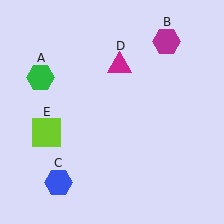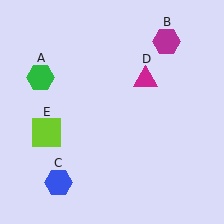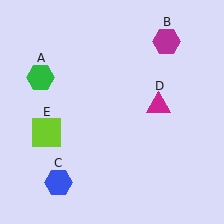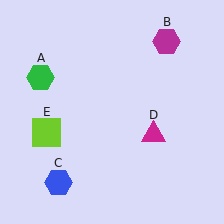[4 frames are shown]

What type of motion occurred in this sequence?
The magenta triangle (object D) rotated clockwise around the center of the scene.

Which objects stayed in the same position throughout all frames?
Green hexagon (object A) and magenta hexagon (object B) and blue hexagon (object C) and lime square (object E) remained stationary.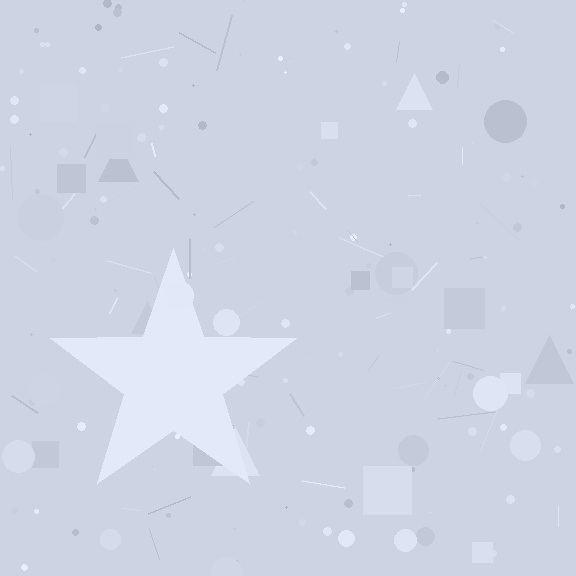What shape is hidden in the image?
A star is hidden in the image.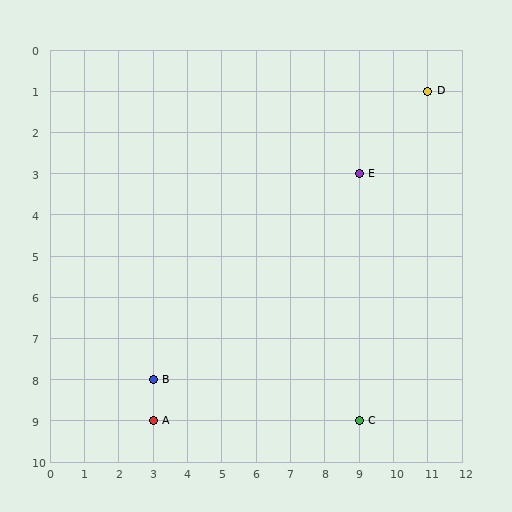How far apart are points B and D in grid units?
Points B and D are 8 columns and 7 rows apart (about 10.6 grid units diagonally).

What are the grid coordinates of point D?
Point D is at grid coordinates (11, 1).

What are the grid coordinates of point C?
Point C is at grid coordinates (9, 9).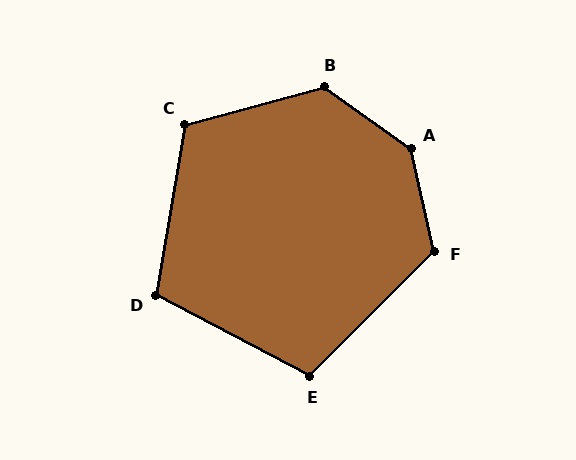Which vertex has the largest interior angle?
A, at approximately 138 degrees.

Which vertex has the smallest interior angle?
E, at approximately 107 degrees.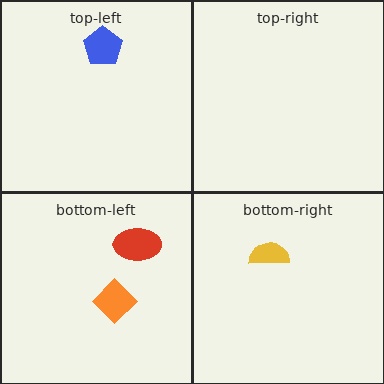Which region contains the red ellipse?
The bottom-left region.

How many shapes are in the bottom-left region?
2.